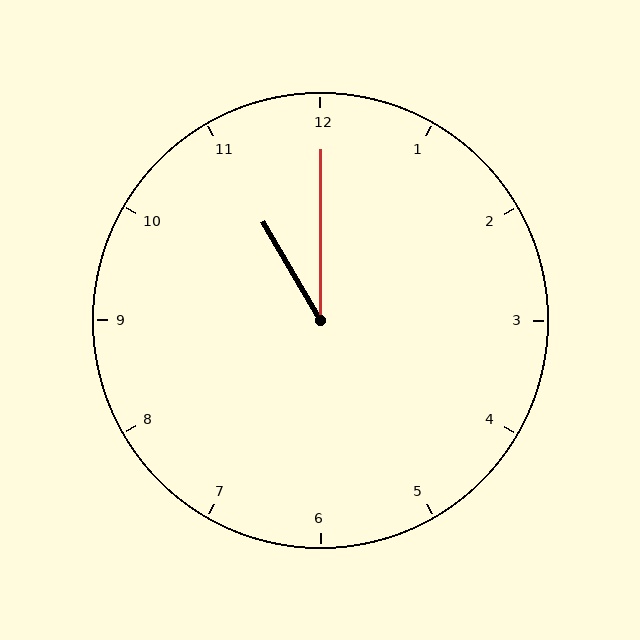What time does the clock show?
11:00.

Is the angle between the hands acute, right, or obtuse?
It is acute.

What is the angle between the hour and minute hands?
Approximately 30 degrees.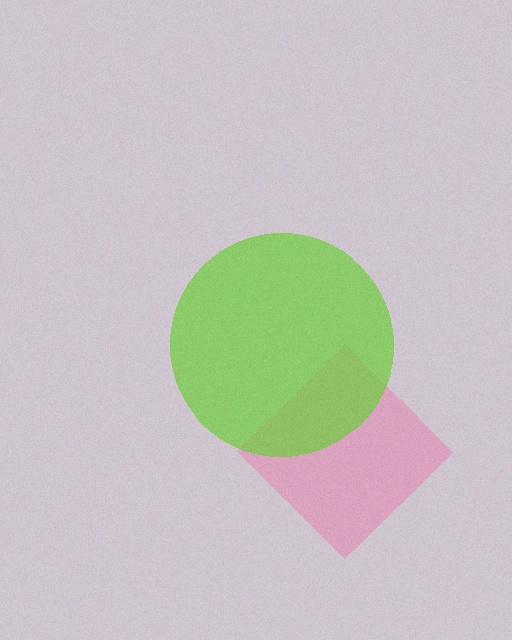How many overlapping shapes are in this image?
There are 2 overlapping shapes in the image.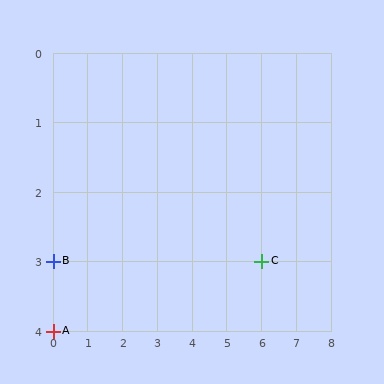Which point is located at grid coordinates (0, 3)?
Point B is at (0, 3).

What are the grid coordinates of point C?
Point C is at grid coordinates (6, 3).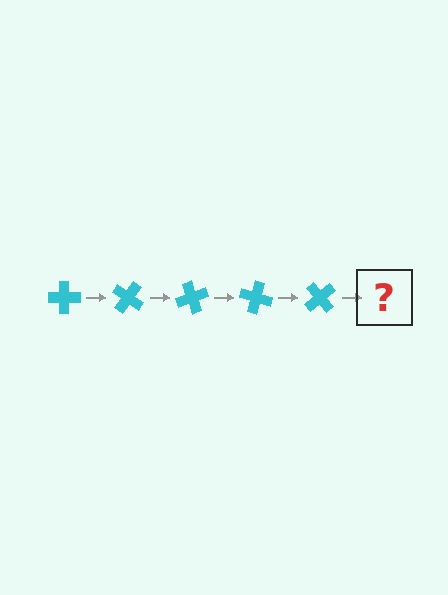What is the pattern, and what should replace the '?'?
The pattern is that the cross rotates 35 degrees each step. The '?' should be a cyan cross rotated 175 degrees.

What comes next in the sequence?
The next element should be a cyan cross rotated 175 degrees.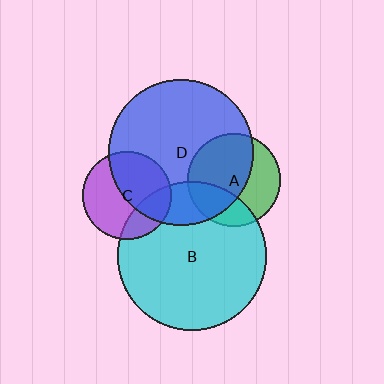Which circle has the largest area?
Circle B (cyan).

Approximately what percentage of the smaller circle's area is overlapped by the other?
Approximately 60%.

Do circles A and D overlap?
Yes.